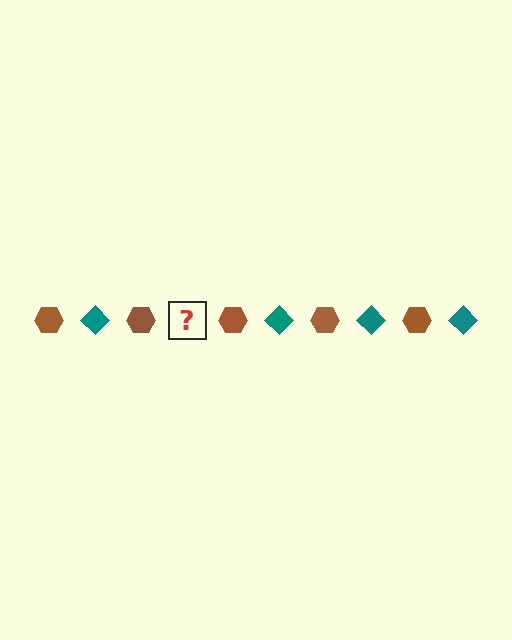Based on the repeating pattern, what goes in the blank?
The blank should be a teal diamond.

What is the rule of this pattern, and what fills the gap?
The rule is that the pattern alternates between brown hexagon and teal diamond. The gap should be filled with a teal diamond.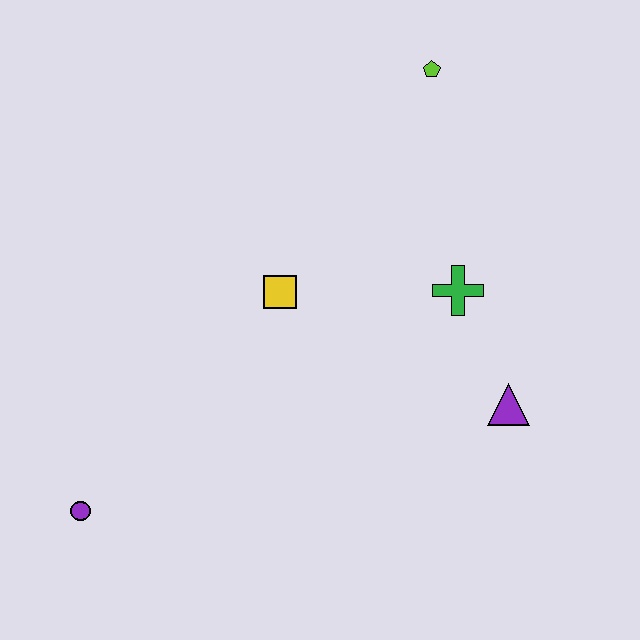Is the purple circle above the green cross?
No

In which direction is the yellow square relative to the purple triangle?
The yellow square is to the left of the purple triangle.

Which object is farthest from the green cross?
The purple circle is farthest from the green cross.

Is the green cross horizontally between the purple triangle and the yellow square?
Yes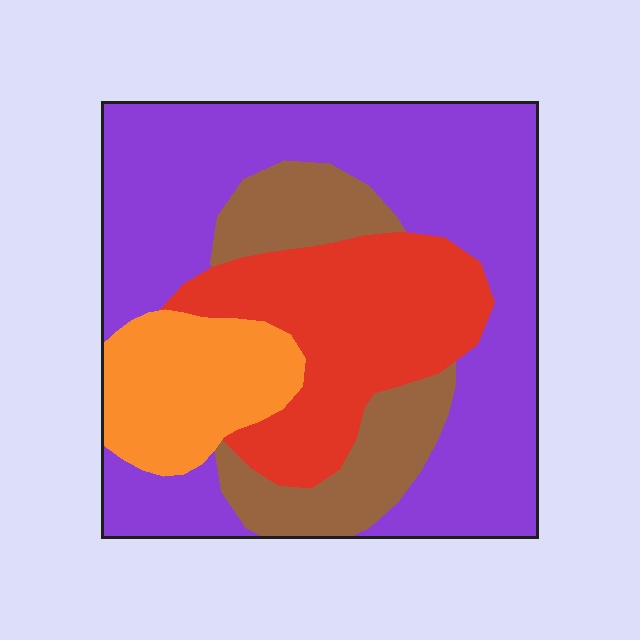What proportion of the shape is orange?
Orange covers about 15% of the shape.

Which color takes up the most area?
Purple, at roughly 50%.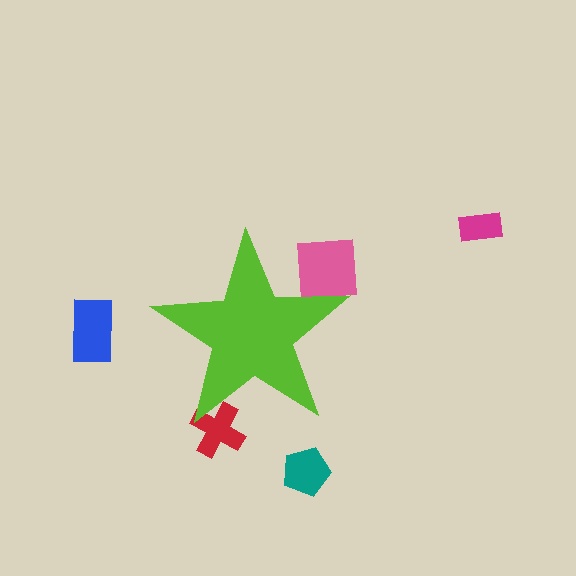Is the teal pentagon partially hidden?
No, the teal pentagon is fully visible.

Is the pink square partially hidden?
Yes, the pink square is partially hidden behind the lime star.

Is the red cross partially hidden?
Yes, the red cross is partially hidden behind the lime star.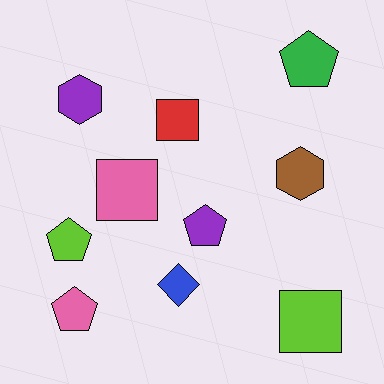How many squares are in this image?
There are 3 squares.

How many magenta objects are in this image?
There are no magenta objects.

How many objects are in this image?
There are 10 objects.